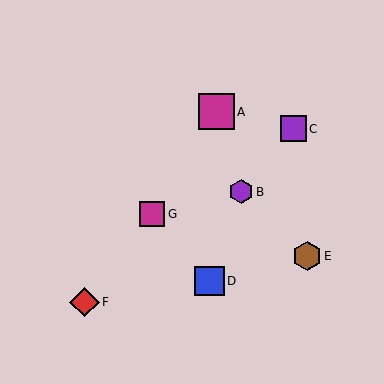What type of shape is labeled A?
Shape A is a magenta square.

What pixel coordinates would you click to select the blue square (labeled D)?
Click at (210, 281) to select the blue square D.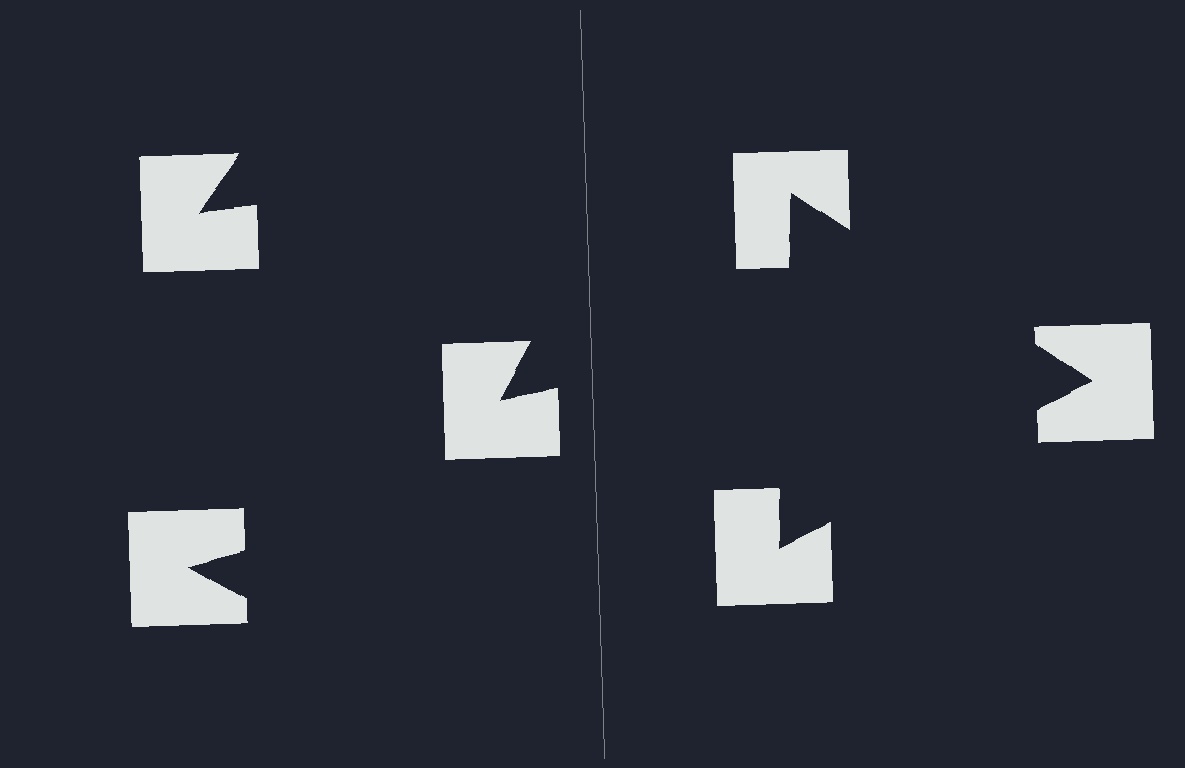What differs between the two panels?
The notched squares are positioned identically on both sides; only the wedge orientations differ. On the right they align to a triangle; on the left they are misaligned.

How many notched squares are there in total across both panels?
6 — 3 on each side.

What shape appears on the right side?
An illusory triangle.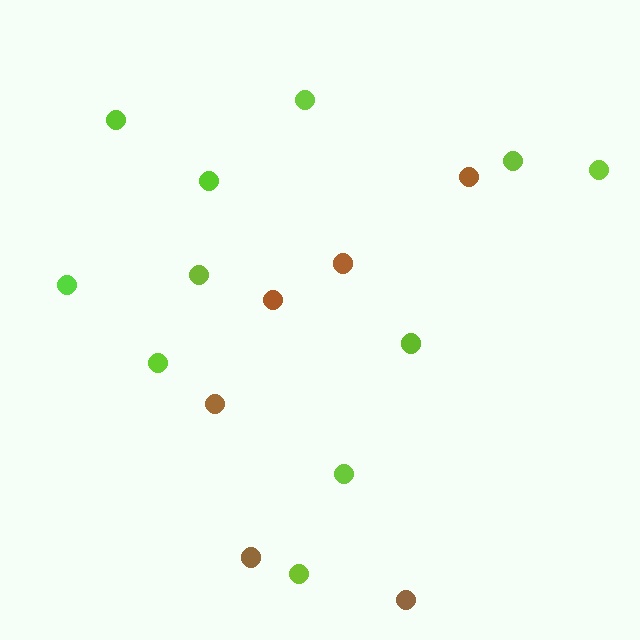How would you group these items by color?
There are 2 groups: one group of lime circles (11) and one group of brown circles (6).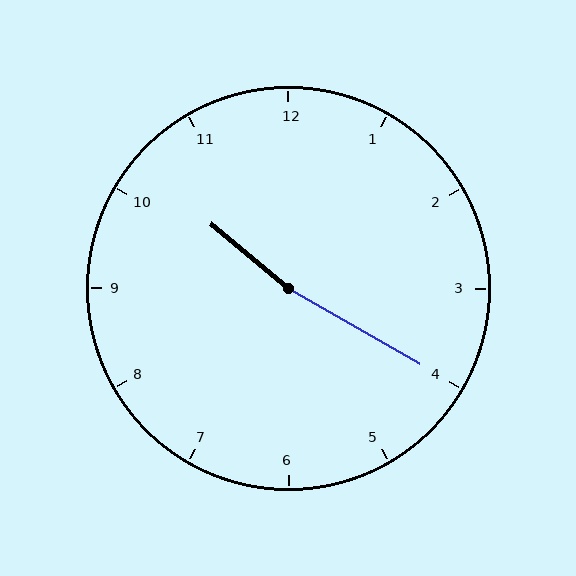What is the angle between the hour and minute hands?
Approximately 170 degrees.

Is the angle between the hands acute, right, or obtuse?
It is obtuse.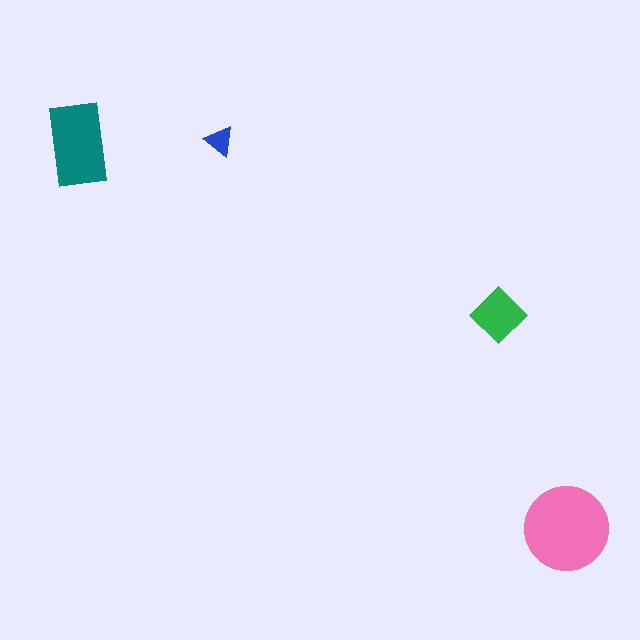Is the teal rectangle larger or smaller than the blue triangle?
Larger.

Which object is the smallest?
The blue triangle.